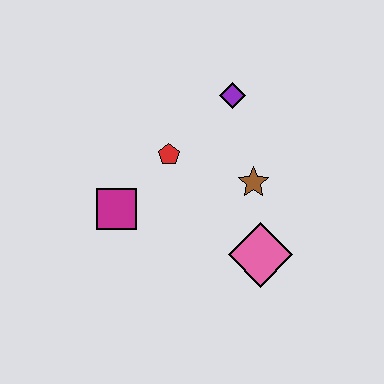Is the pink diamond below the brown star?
Yes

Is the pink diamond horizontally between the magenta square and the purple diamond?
No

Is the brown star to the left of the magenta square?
No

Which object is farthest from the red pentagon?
The pink diamond is farthest from the red pentagon.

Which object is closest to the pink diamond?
The brown star is closest to the pink diamond.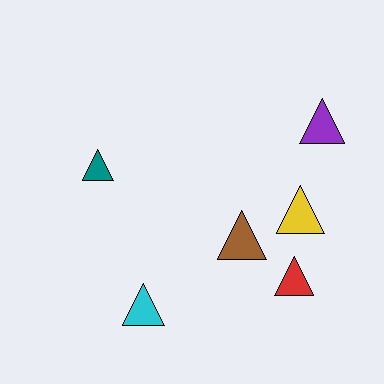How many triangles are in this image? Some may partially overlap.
There are 6 triangles.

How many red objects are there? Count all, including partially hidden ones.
There is 1 red object.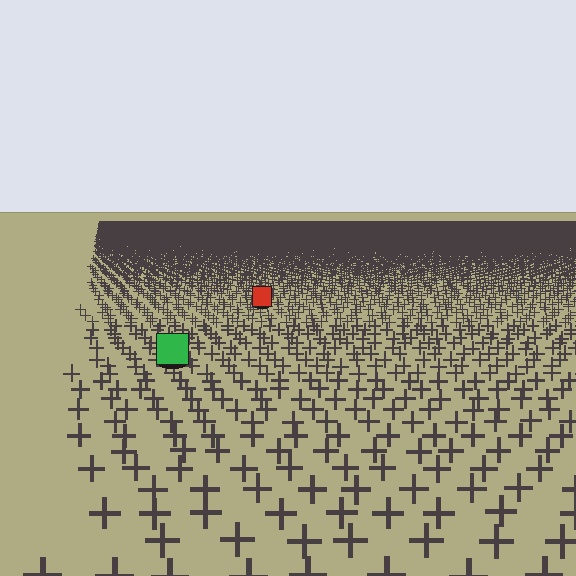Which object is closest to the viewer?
The green square is closest. The texture marks near it are larger and more spread out.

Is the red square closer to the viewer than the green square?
No. The green square is closer — you can tell from the texture gradient: the ground texture is coarser near it.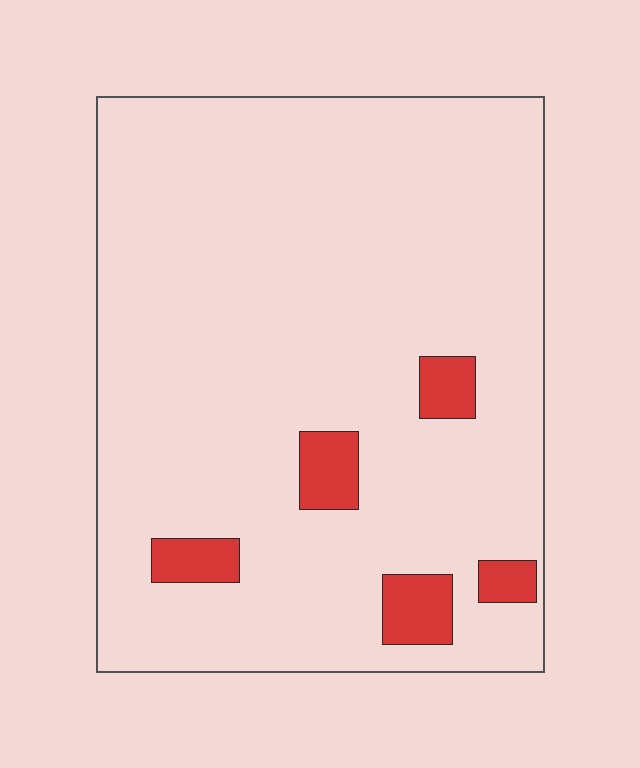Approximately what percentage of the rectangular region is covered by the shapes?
Approximately 10%.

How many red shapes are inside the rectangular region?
5.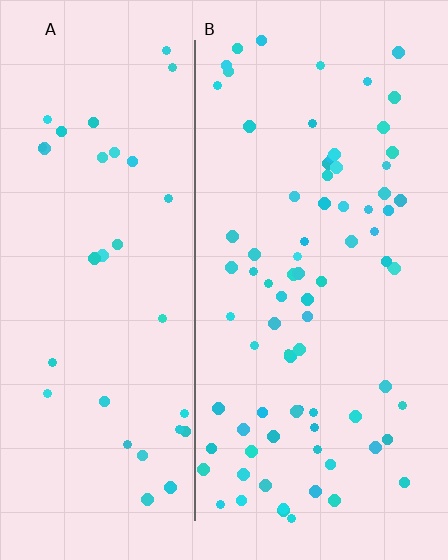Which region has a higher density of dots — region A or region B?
B (the right).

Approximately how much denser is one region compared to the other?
Approximately 2.2× — region B over region A.